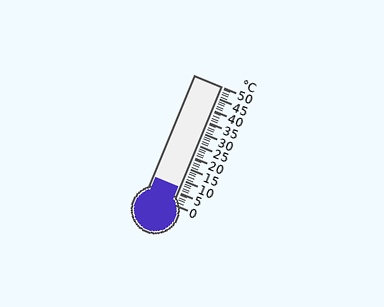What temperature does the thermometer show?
The thermometer shows approximately 7°C.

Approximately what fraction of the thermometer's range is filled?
The thermometer is filled to approximately 15% of its range.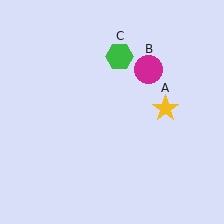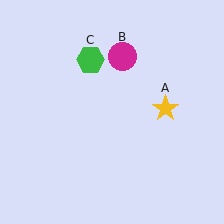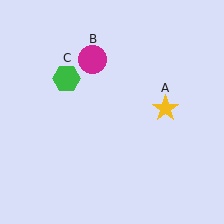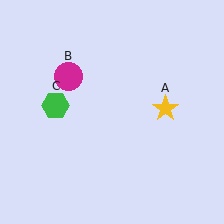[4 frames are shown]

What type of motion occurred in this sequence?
The magenta circle (object B), green hexagon (object C) rotated counterclockwise around the center of the scene.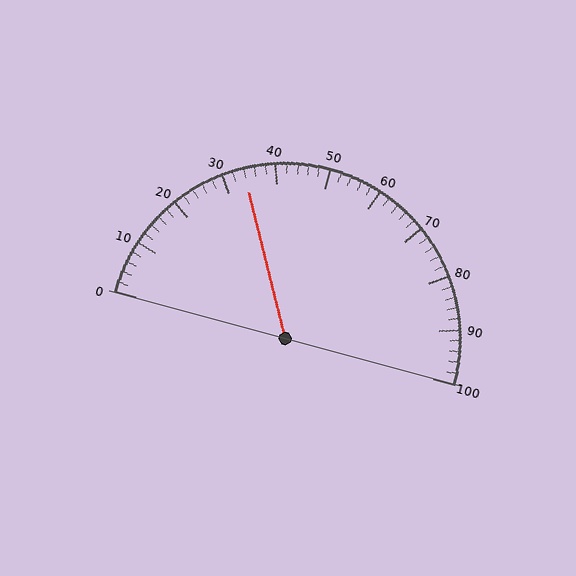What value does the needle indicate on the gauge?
The needle indicates approximately 34.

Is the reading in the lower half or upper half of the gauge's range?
The reading is in the lower half of the range (0 to 100).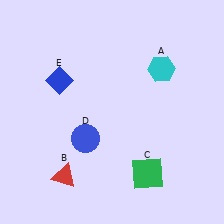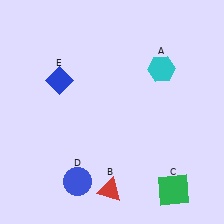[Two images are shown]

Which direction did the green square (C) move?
The green square (C) moved right.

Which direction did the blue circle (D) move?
The blue circle (D) moved down.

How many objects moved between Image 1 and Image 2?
3 objects moved between the two images.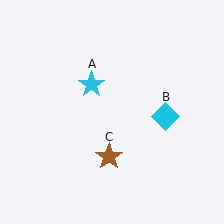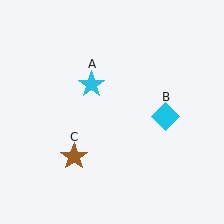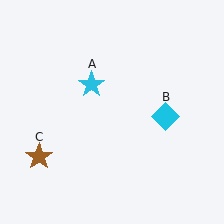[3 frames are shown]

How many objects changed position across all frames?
1 object changed position: brown star (object C).